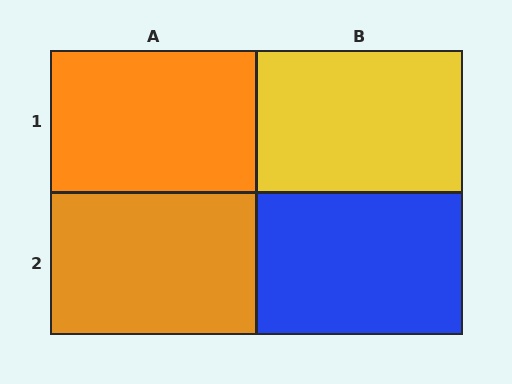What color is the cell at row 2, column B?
Blue.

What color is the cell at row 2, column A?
Orange.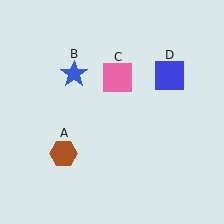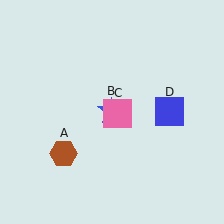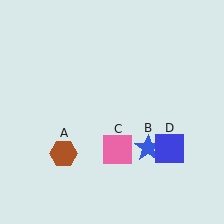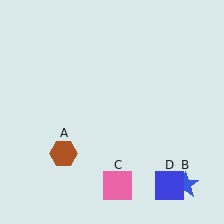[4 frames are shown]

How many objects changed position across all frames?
3 objects changed position: blue star (object B), pink square (object C), blue square (object D).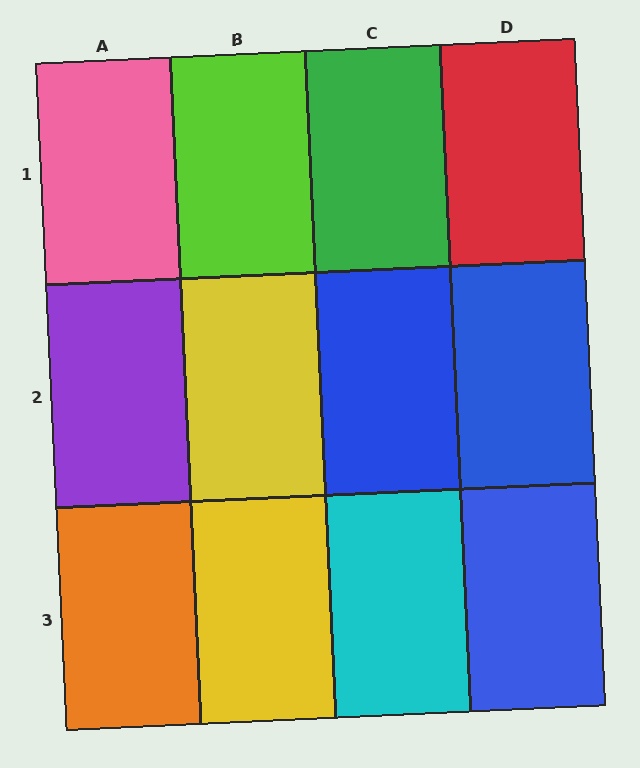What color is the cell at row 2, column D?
Blue.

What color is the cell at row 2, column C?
Blue.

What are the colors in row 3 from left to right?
Orange, yellow, cyan, blue.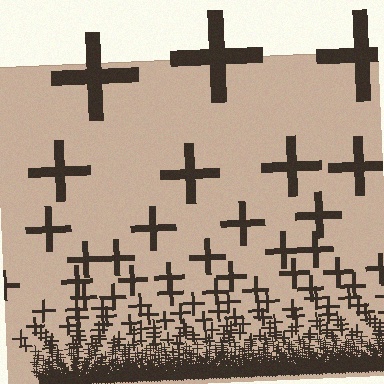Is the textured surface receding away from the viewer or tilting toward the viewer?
The surface appears to tilt toward the viewer. Texture elements get larger and sparser toward the top.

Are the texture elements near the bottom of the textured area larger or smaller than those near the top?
Smaller. The gradient is inverted — elements near the bottom are smaller and denser.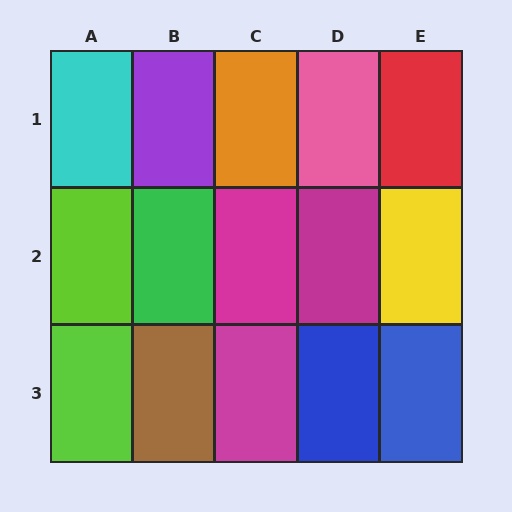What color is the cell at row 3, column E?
Blue.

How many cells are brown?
1 cell is brown.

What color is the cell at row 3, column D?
Blue.